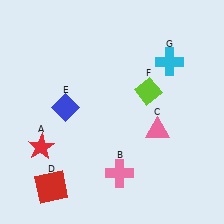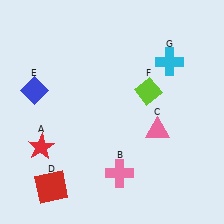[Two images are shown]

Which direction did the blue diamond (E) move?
The blue diamond (E) moved left.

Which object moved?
The blue diamond (E) moved left.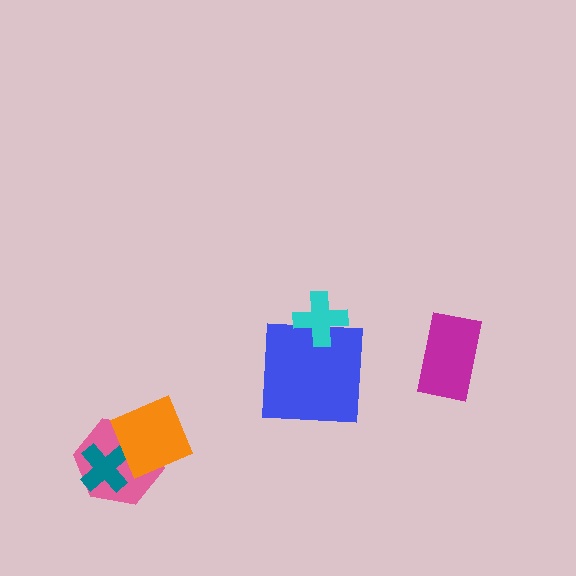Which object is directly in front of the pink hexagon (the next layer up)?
The teal cross is directly in front of the pink hexagon.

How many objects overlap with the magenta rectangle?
0 objects overlap with the magenta rectangle.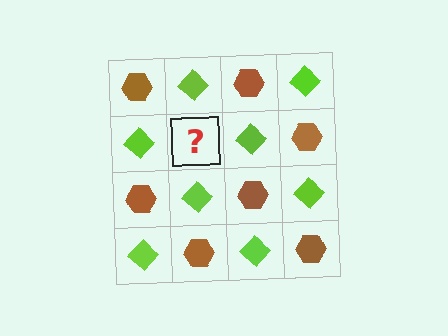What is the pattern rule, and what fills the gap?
The rule is that it alternates brown hexagon and lime diamond in a checkerboard pattern. The gap should be filled with a brown hexagon.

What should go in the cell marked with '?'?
The missing cell should contain a brown hexagon.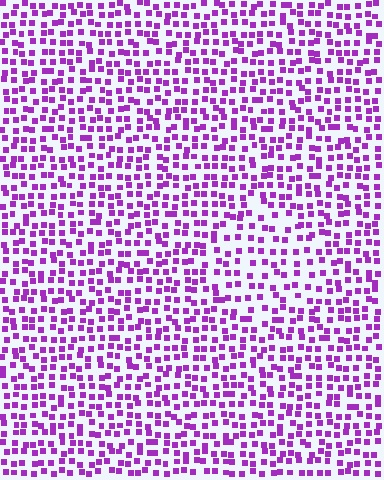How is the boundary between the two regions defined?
The boundary is defined by a change in element density (approximately 1.5x ratio). All elements are the same color, size, and shape.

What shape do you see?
I see a diamond.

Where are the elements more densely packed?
The elements are more densely packed outside the diamond boundary.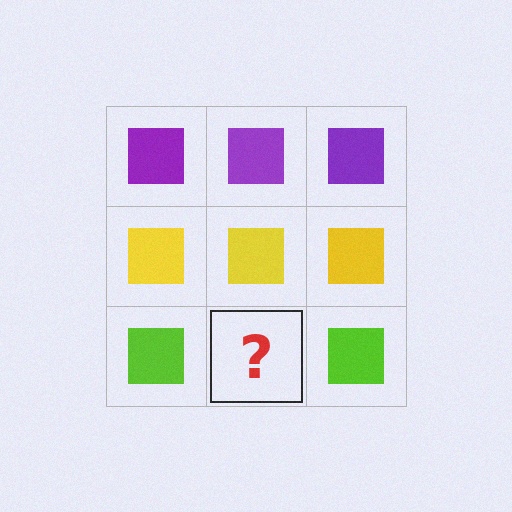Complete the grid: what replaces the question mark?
The question mark should be replaced with a lime square.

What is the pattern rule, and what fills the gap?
The rule is that each row has a consistent color. The gap should be filled with a lime square.